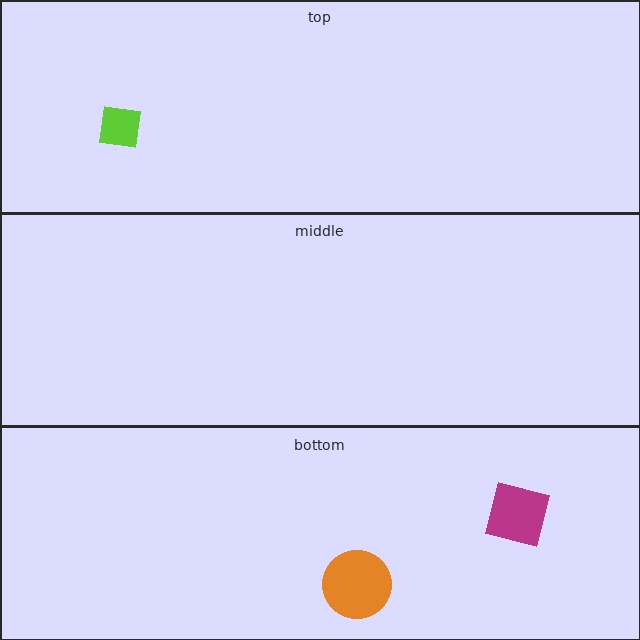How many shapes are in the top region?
1.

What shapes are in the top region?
The lime square.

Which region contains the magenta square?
The bottom region.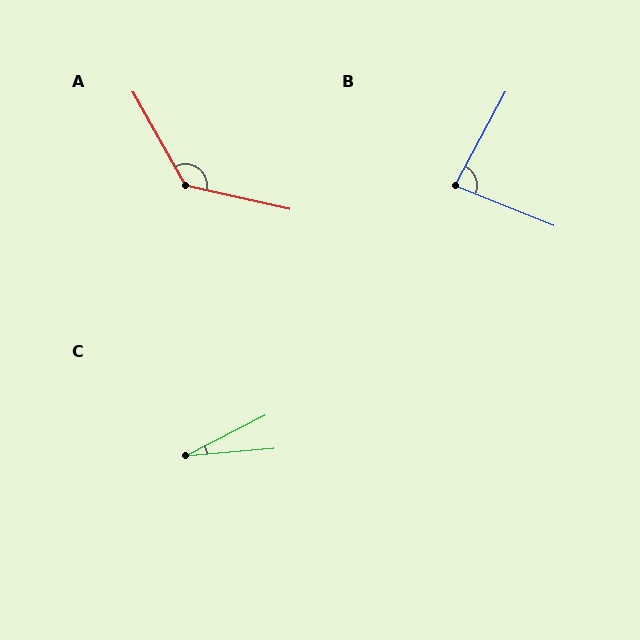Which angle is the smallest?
C, at approximately 22 degrees.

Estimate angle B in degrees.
Approximately 83 degrees.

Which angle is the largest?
A, at approximately 132 degrees.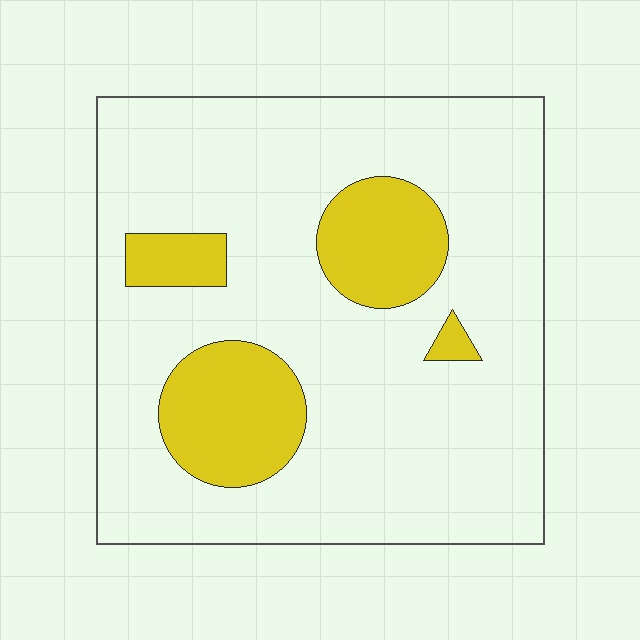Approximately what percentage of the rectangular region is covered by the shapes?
Approximately 20%.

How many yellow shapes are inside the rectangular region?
4.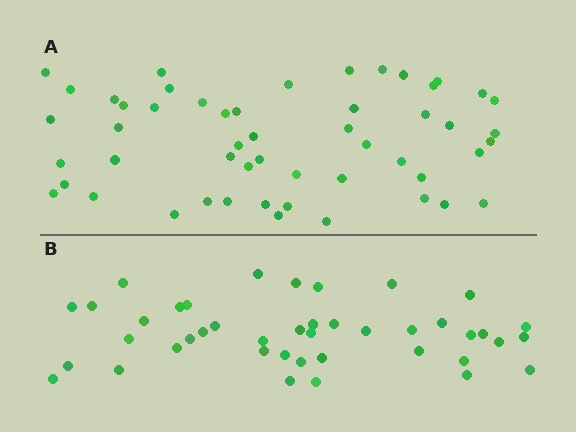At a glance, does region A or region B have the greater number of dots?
Region A (the top region) has more dots.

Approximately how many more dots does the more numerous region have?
Region A has roughly 10 or so more dots than region B.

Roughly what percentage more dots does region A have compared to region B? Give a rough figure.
About 25% more.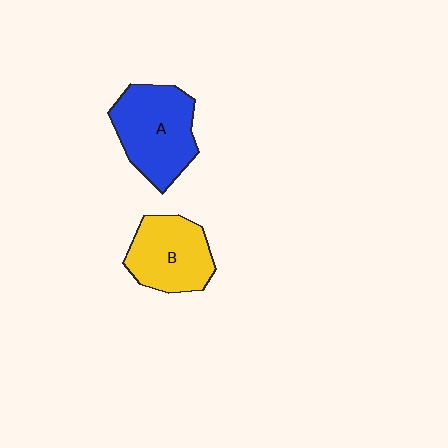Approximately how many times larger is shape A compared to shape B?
Approximately 1.2 times.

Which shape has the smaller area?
Shape B (yellow).